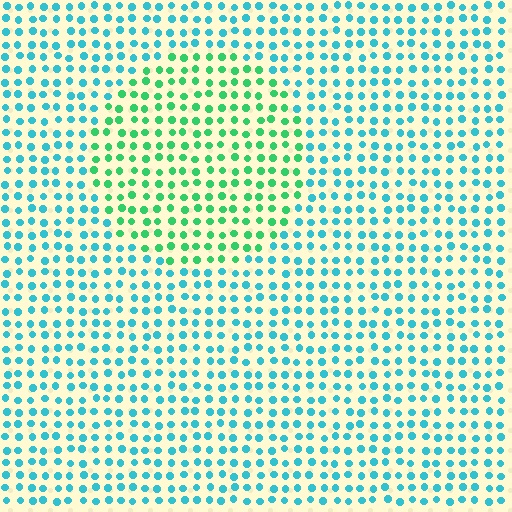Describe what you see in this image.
The image is filled with small cyan elements in a uniform arrangement. A circle-shaped region is visible where the elements are tinted to a slightly different hue, forming a subtle color boundary.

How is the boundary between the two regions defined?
The boundary is defined purely by a slight shift in hue (about 44 degrees). Spacing, size, and orientation are identical on both sides.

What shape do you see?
I see a circle.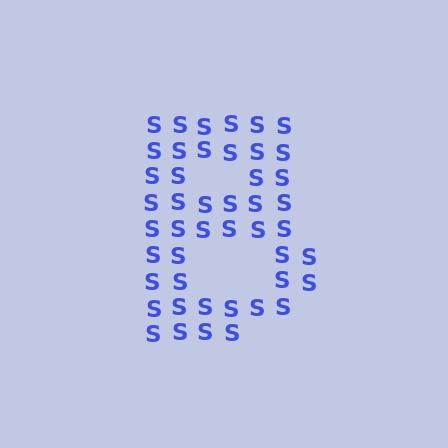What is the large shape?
The large shape is the letter B.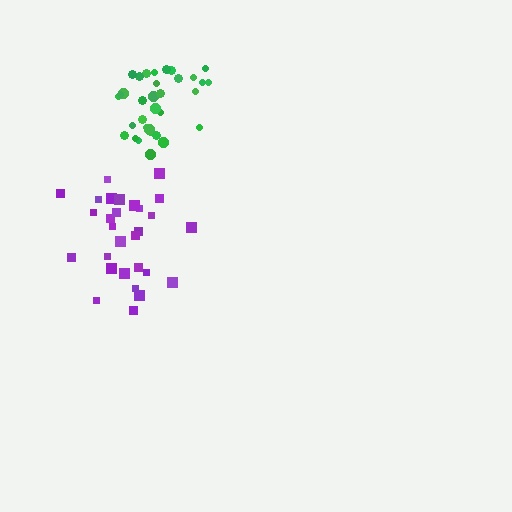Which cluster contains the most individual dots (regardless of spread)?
Green (34).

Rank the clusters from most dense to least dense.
purple, green.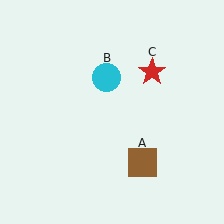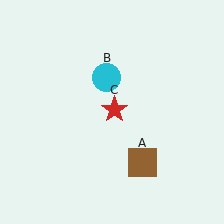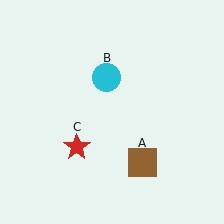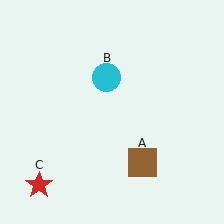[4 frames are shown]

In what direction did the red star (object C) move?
The red star (object C) moved down and to the left.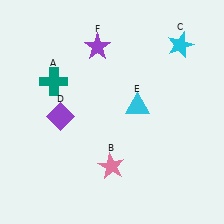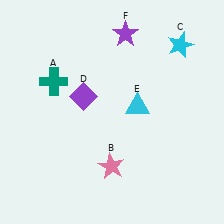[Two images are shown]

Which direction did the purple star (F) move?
The purple star (F) moved right.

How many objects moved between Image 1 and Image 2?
2 objects moved between the two images.